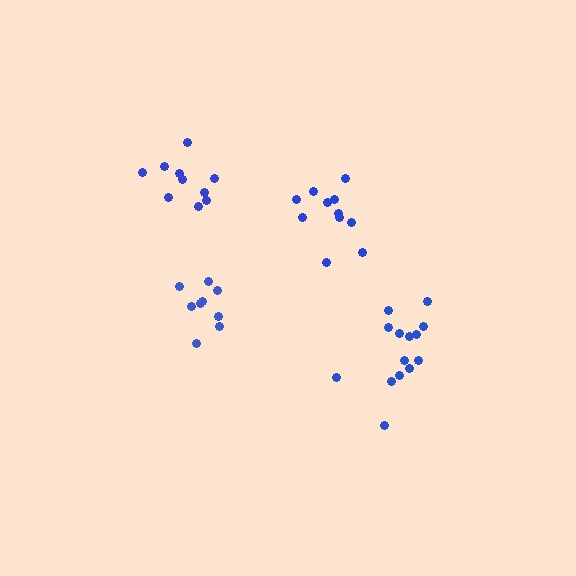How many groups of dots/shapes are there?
There are 4 groups.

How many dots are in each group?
Group 1: 10 dots, Group 2: 9 dots, Group 3: 11 dots, Group 4: 14 dots (44 total).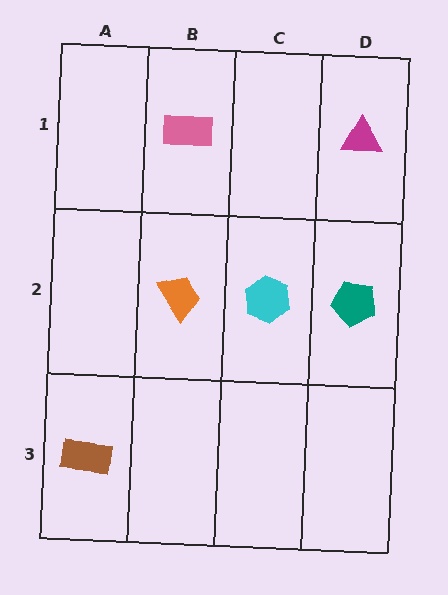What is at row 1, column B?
A pink rectangle.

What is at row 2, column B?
An orange trapezoid.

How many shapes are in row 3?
1 shape.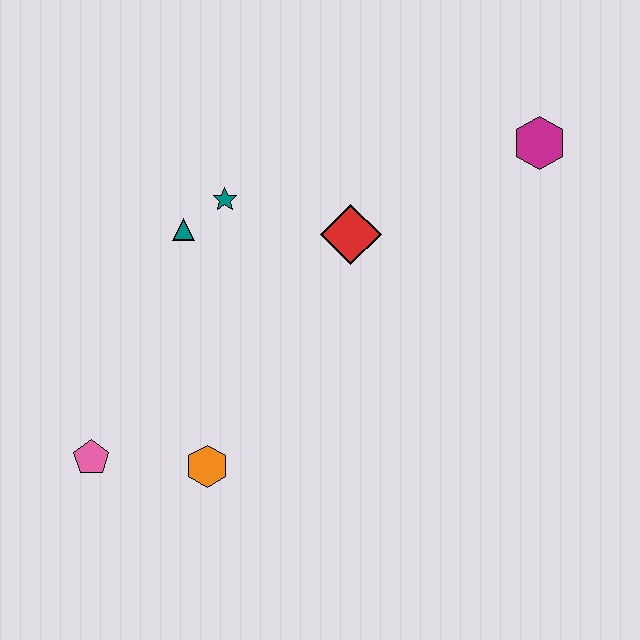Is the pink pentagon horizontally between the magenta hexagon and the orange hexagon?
No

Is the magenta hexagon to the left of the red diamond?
No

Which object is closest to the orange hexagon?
The pink pentagon is closest to the orange hexagon.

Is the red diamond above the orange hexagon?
Yes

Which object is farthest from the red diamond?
The pink pentagon is farthest from the red diamond.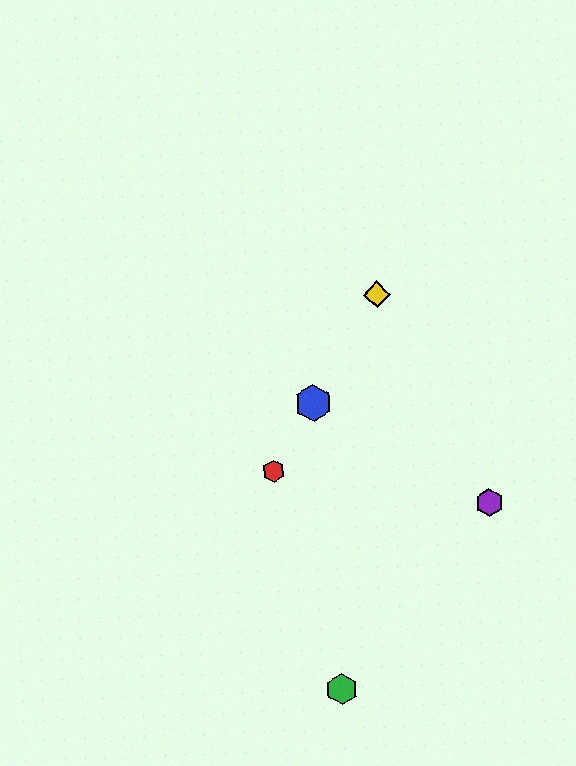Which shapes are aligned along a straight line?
The red hexagon, the blue hexagon, the yellow diamond are aligned along a straight line.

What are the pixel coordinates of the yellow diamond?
The yellow diamond is at (377, 295).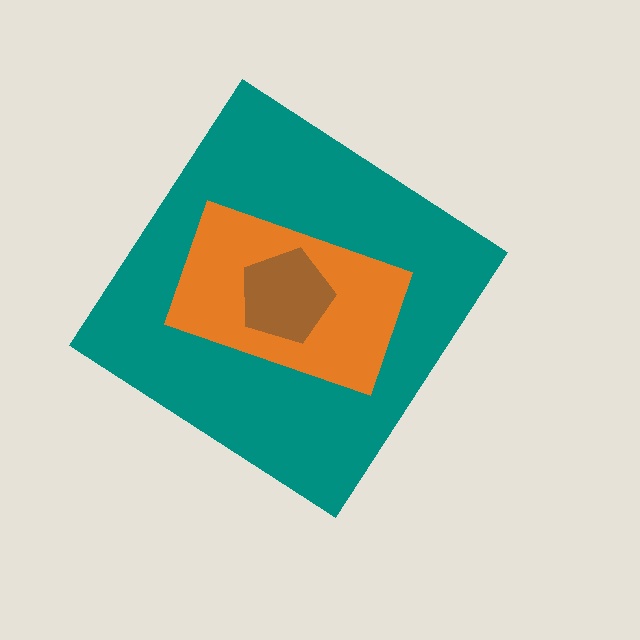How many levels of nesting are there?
3.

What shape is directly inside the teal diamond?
The orange rectangle.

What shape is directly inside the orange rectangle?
The brown pentagon.